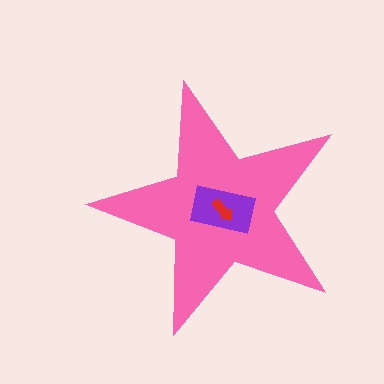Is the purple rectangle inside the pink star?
Yes.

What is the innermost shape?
The red arrow.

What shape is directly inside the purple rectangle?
The red arrow.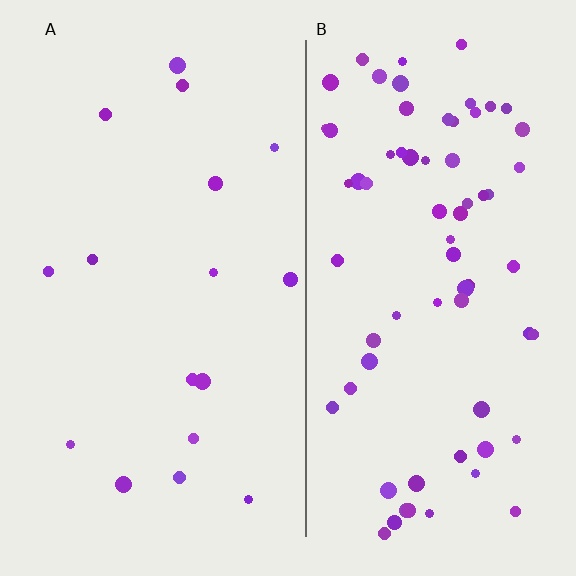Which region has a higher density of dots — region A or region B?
B (the right).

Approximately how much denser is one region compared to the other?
Approximately 4.2× — region B over region A.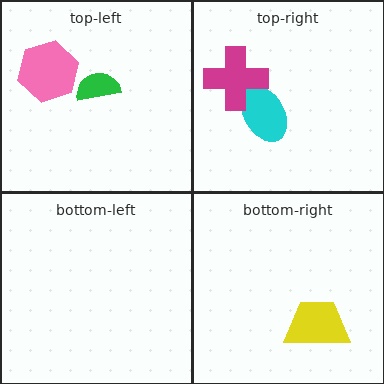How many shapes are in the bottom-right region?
1.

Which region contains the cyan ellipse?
The top-right region.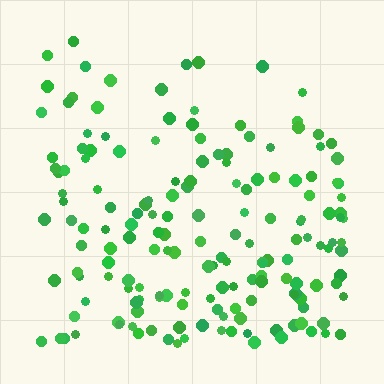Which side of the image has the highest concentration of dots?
The bottom.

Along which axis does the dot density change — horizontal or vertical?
Vertical.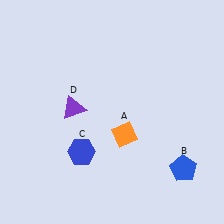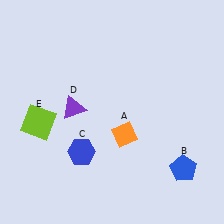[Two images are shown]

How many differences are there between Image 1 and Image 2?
There is 1 difference between the two images.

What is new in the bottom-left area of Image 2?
A lime square (E) was added in the bottom-left area of Image 2.